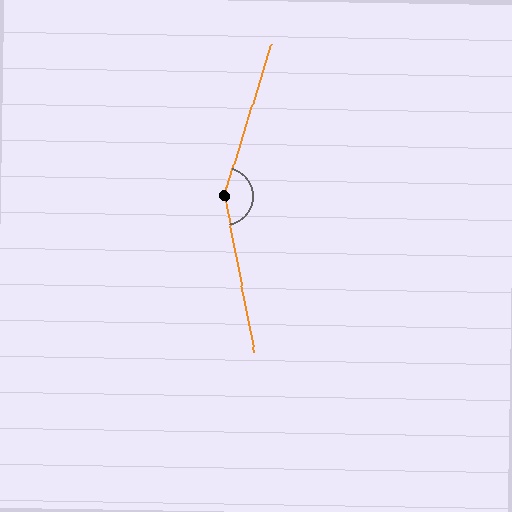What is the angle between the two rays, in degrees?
Approximately 152 degrees.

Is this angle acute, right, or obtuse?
It is obtuse.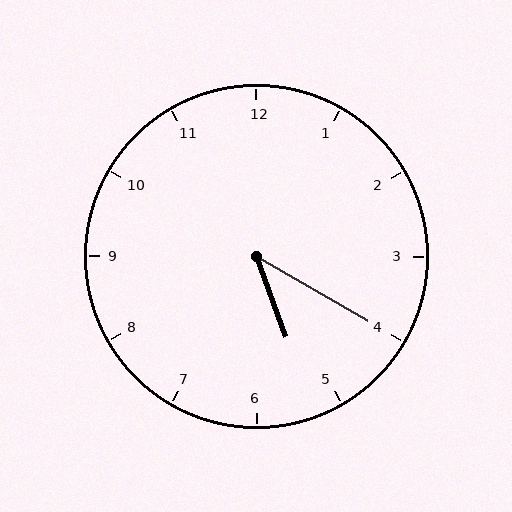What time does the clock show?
5:20.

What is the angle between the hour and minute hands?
Approximately 40 degrees.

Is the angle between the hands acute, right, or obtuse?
It is acute.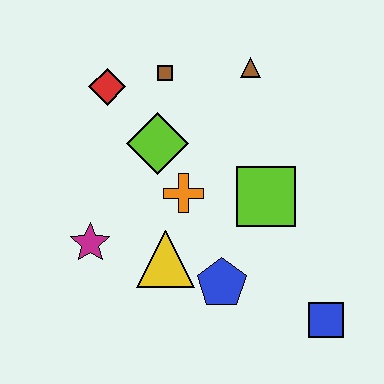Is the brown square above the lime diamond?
Yes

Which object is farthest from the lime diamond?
The blue square is farthest from the lime diamond.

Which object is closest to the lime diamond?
The orange cross is closest to the lime diamond.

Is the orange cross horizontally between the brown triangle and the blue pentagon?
No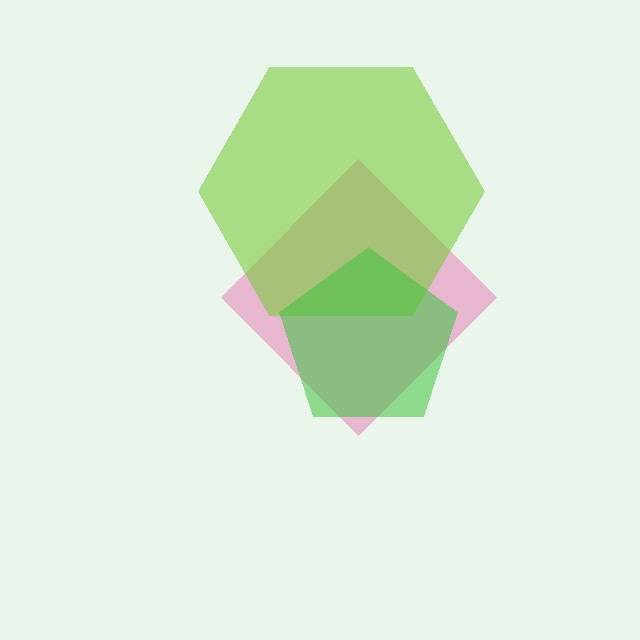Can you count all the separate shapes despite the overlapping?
Yes, there are 3 separate shapes.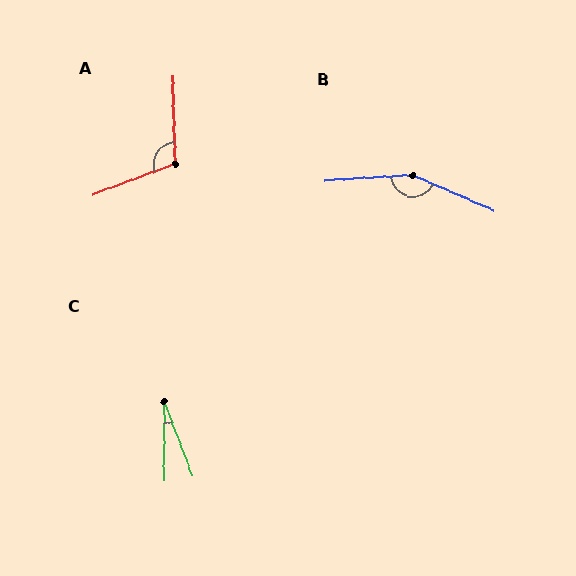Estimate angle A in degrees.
Approximately 109 degrees.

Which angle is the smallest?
C, at approximately 21 degrees.